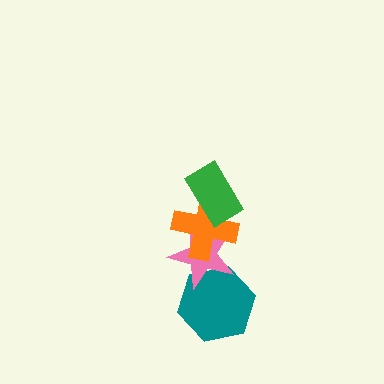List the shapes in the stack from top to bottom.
From top to bottom: the green rectangle, the orange cross, the pink star, the teal hexagon.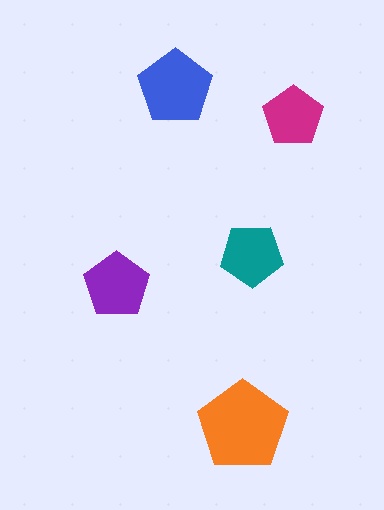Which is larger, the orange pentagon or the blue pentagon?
The orange one.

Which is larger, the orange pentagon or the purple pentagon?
The orange one.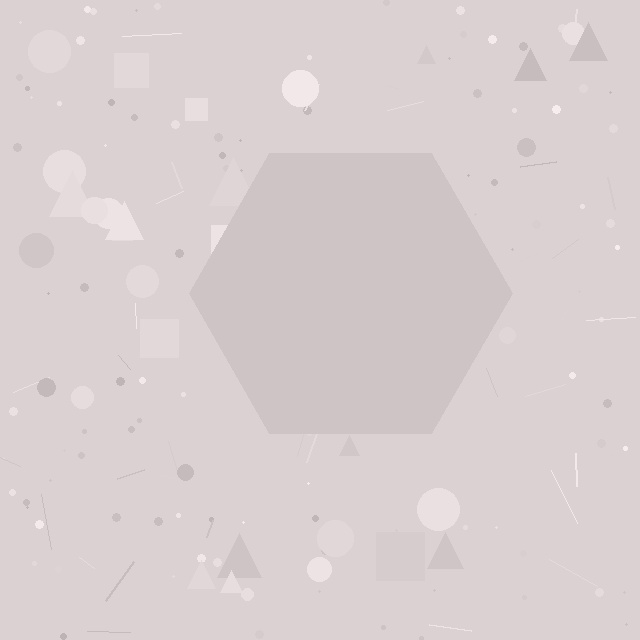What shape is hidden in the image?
A hexagon is hidden in the image.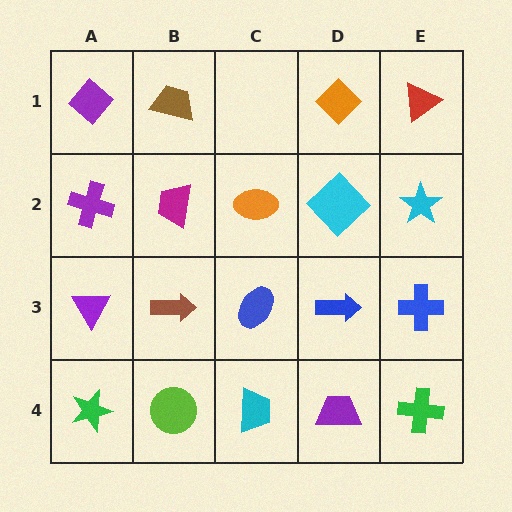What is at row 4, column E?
A green cross.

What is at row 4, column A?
A green star.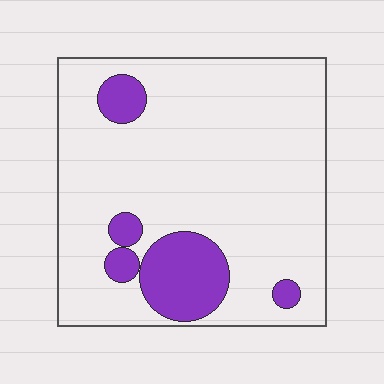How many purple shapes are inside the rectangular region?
5.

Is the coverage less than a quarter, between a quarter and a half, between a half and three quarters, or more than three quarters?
Less than a quarter.